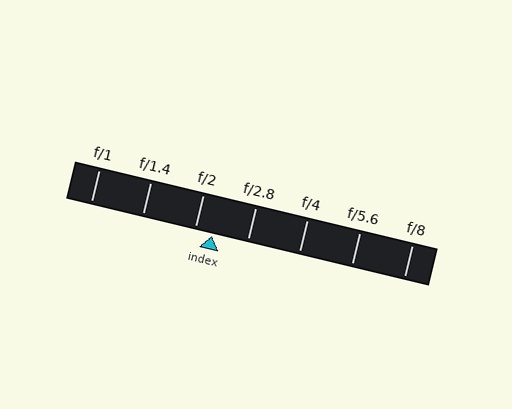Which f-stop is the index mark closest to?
The index mark is closest to f/2.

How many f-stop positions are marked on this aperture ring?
There are 7 f-stop positions marked.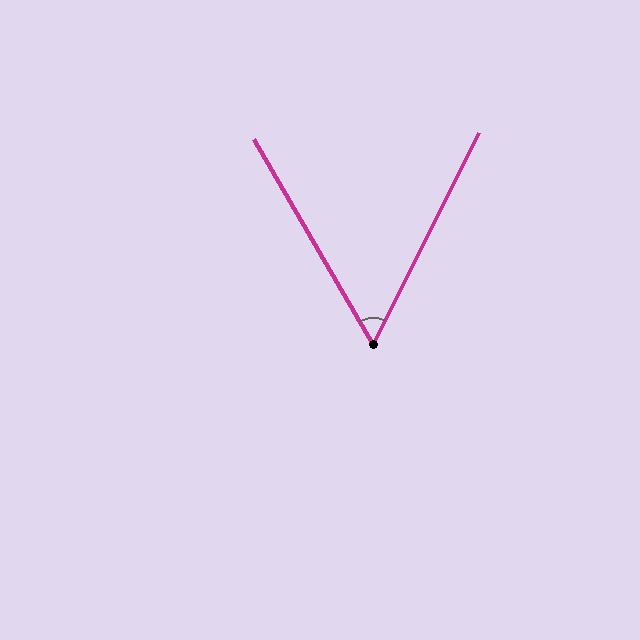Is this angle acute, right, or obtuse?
It is acute.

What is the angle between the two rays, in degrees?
Approximately 57 degrees.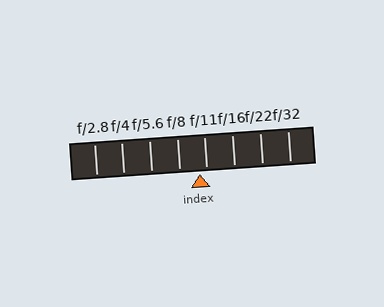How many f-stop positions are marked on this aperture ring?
There are 8 f-stop positions marked.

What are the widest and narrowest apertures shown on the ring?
The widest aperture shown is f/2.8 and the narrowest is f/32.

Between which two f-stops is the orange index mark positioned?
The index mark is between f/8 and f/11.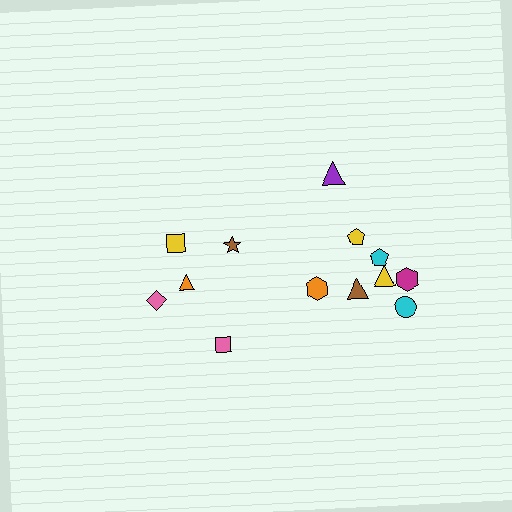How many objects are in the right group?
There are 8 objects.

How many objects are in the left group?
There are 5 objects.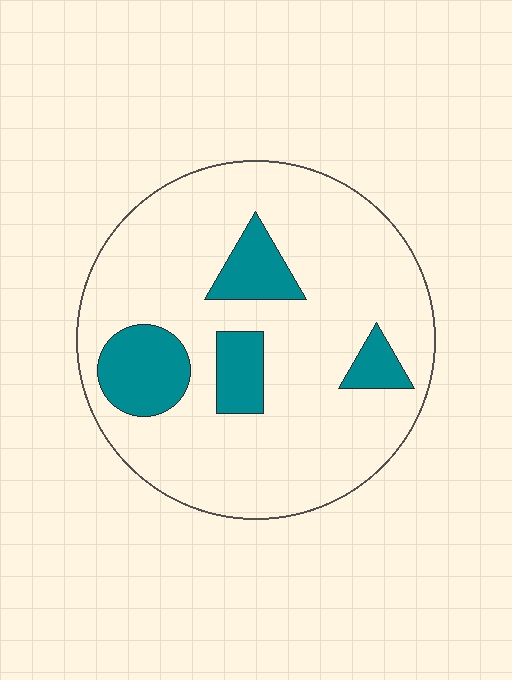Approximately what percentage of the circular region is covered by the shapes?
Approximately 20%.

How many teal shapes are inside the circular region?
4.